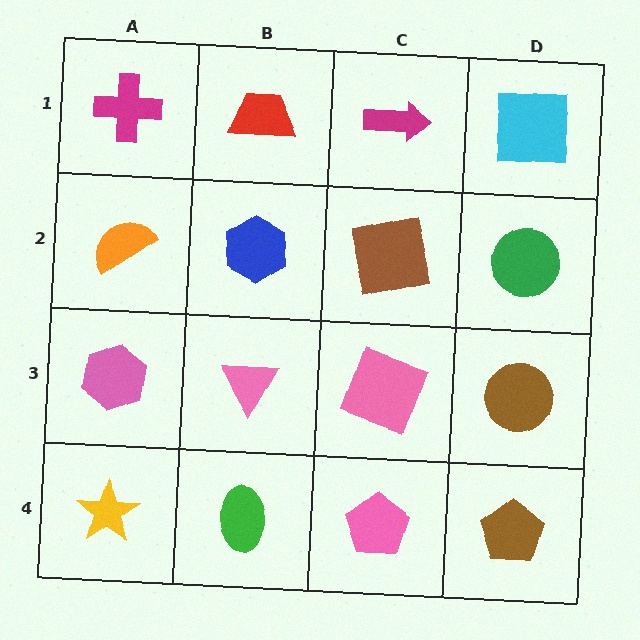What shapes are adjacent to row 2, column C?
A magenta arrow (row 1, column C), a pink square (row 3, column C), a blue hexagon (row 2, column B), a green circle (row 2, column D).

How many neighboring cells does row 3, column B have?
4.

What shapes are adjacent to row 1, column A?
An orange semicircle (row 2, column A), a red trapezoid (row 1, column B).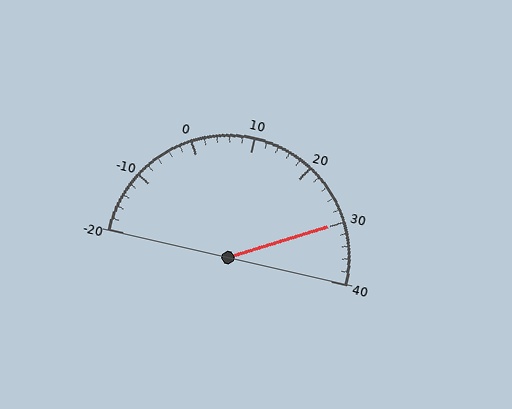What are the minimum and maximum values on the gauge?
The gauge ranges from -20 to 40.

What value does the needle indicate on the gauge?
The needle indicates approximately 30.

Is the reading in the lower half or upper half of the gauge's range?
The reading is in the upper half of the range (-20 to 40).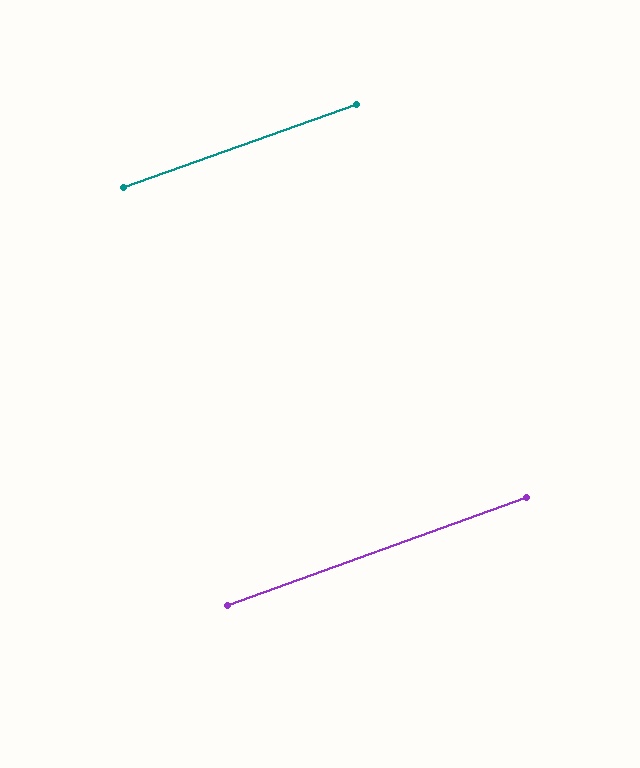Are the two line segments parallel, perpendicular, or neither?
Parallel — their directions differ by only 0.3°.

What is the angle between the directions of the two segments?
Approximately 0 degrees.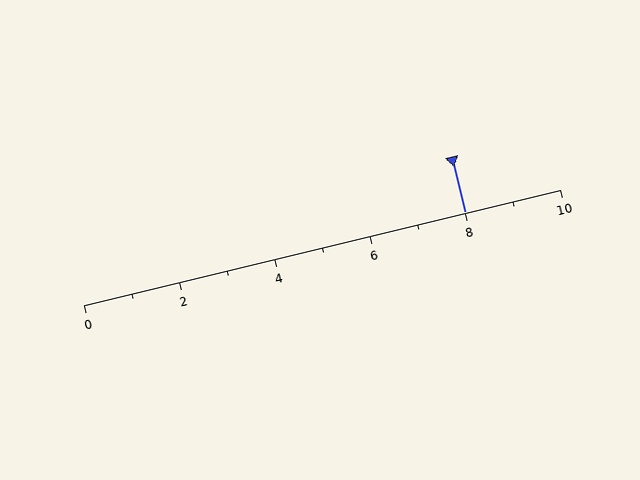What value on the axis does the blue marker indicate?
The marker indicates approximately 8.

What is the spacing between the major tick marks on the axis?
The major ticks are spaced 2 apart.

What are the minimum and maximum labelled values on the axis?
The axis runs from 0 to 10.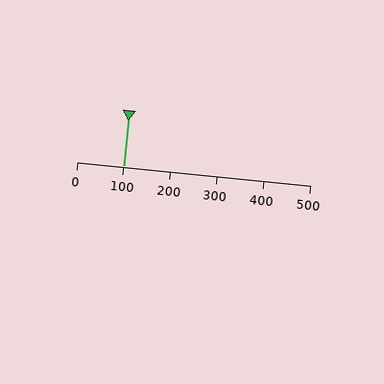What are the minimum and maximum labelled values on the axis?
The axis runs from 0 to 500.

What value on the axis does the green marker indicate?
The marker indicates approximately 100.